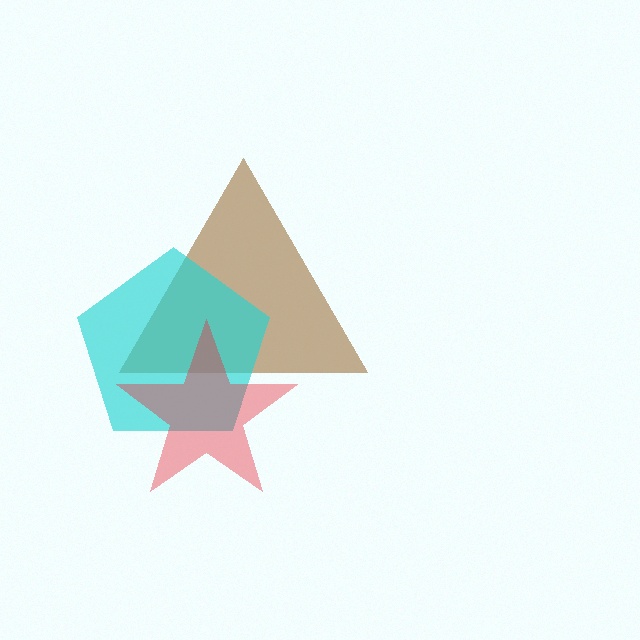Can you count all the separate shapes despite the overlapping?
Yes, there are 3 separate shapes.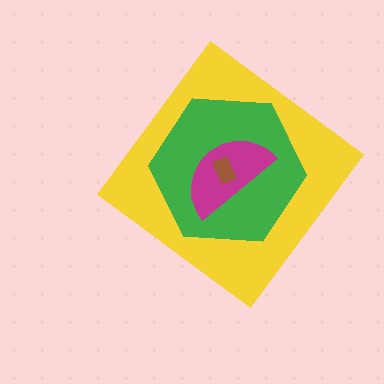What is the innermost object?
The brown rectangle.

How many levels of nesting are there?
4.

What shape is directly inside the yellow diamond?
The green hexagon.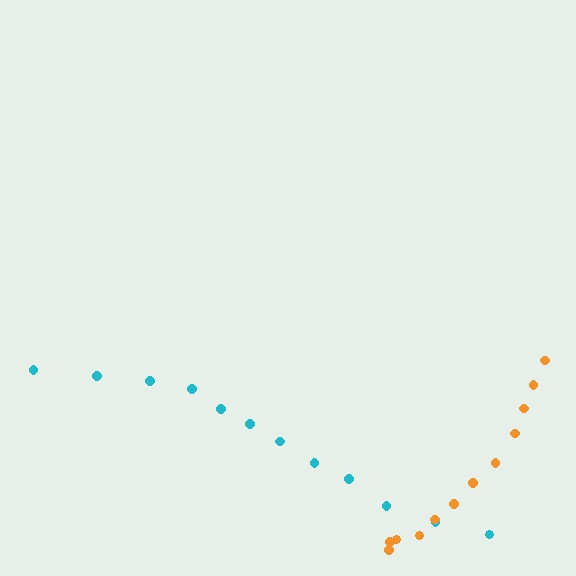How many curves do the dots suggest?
There are 2 distinct paths.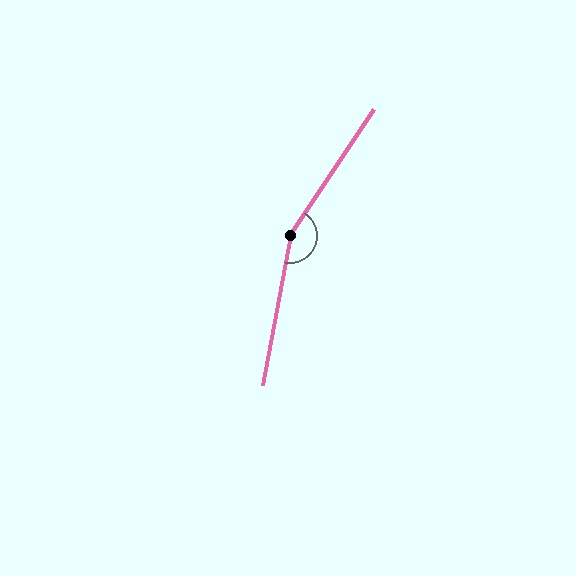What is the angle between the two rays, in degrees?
Approximately 157 degrees.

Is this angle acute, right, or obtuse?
It is obtuse.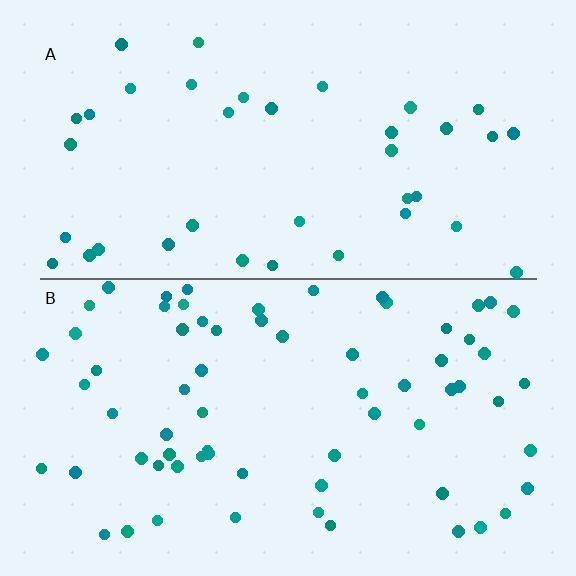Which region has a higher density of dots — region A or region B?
B (the bottom).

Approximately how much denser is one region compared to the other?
Approximately 1.8× — region B over region A.